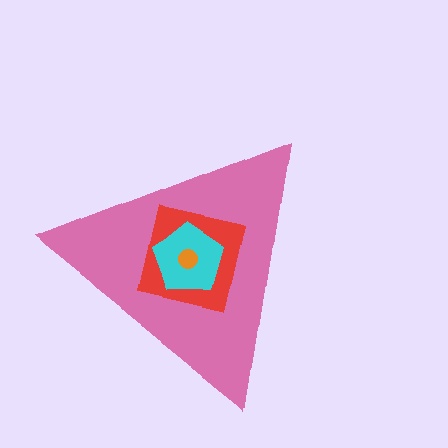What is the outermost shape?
The pink triangle.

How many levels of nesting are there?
4.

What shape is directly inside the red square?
The cyan pentagon.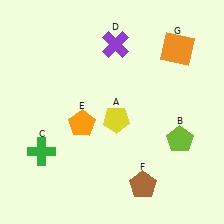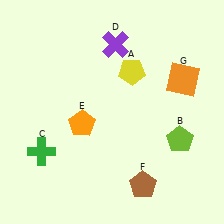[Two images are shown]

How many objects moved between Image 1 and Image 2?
2 objects moved between the two images.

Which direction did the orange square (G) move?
The orange square (G) moved down.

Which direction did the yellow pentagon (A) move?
The yellow pentagon (A) moved up.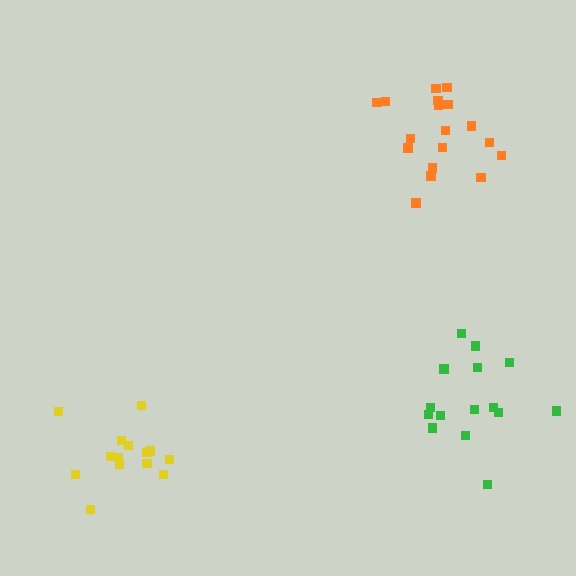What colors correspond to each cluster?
The clusters are colored: green, yellow, orange.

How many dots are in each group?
Group 1: 15 dots, Group 2: 14 dots, Group 3: 18 dots (47 total).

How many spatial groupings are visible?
There are 3 spatial groupings.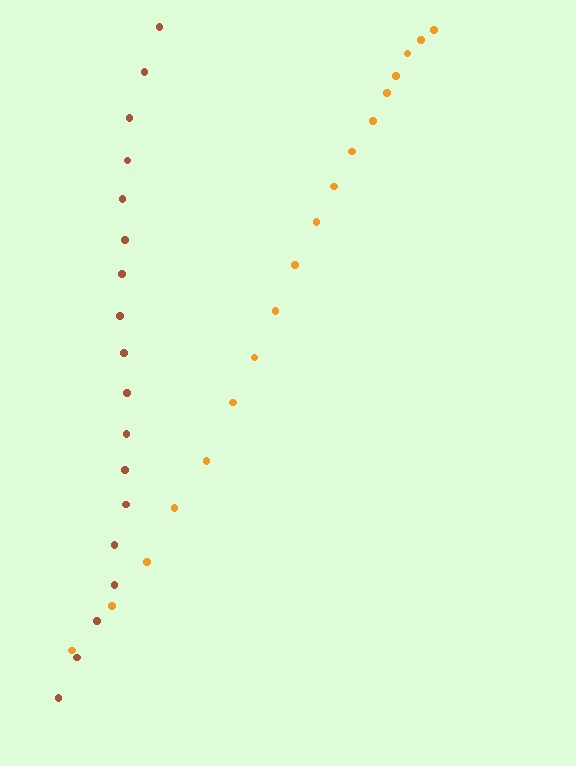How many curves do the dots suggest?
There are 2 distinct paths.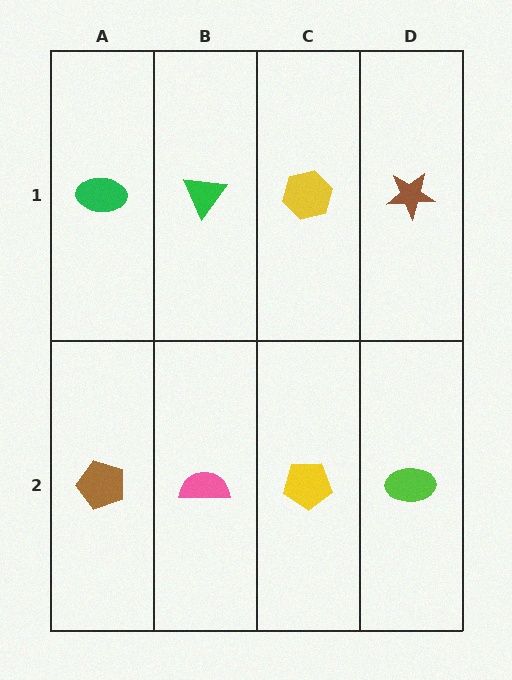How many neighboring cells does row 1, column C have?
3.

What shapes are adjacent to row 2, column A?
A green ellipse (row 1, column A), a pink semicircle (row 2, column B).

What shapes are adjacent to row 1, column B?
A pink semicircle (row 2, column B), a green ellipse (row 1, column A), a yellow hexagon (row 1, column C).